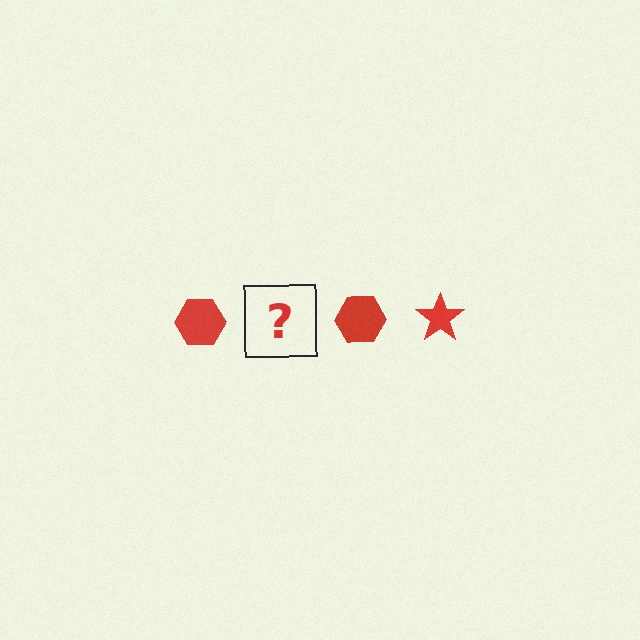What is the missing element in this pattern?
The missing element is a red star.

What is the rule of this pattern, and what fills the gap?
The rule is that the pattern cycles through hexagon, star shapes in red. The gap should be filled with a red star.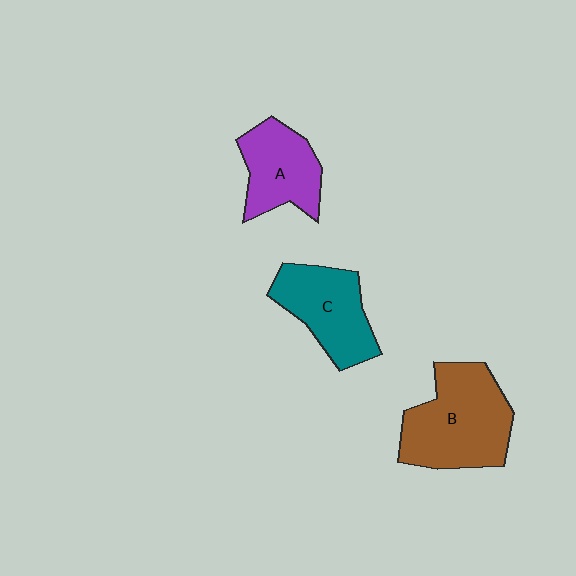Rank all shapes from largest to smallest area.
From largest to smallest: B (brown), C (teal), A (purple).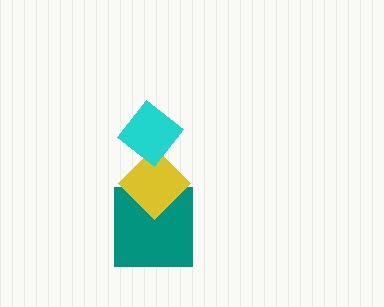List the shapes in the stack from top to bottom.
From top to bottom: the cyan diamond, the yellow diamond, the teal square.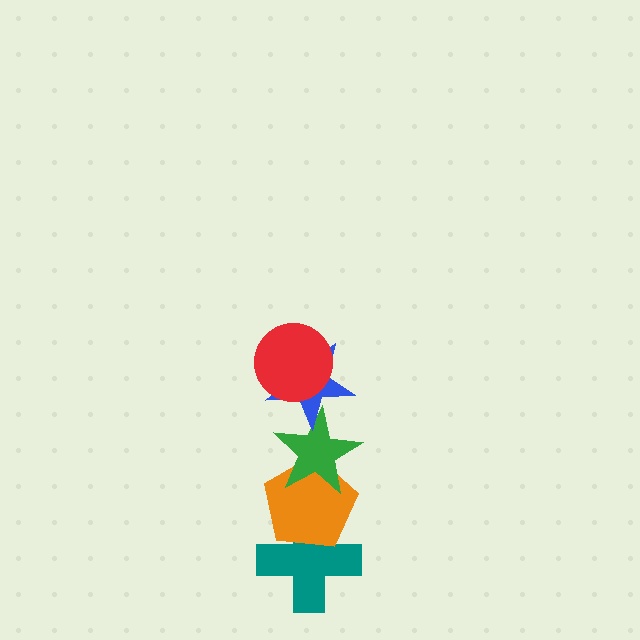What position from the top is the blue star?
The blue star is 2nd from the top.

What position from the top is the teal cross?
The teal cross is 5th from the top.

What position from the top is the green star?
The green star is 3rd from the top.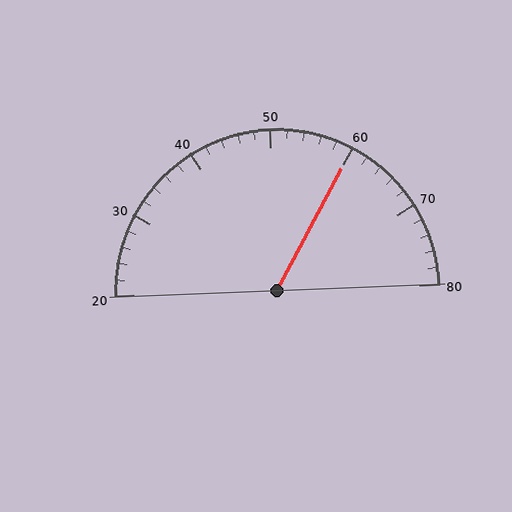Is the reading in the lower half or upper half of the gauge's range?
The reading is in the upper half of the range (20 to 80).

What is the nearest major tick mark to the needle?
The nearest major tick mark is 60.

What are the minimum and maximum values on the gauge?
The gauge ranges from 20 to 80.